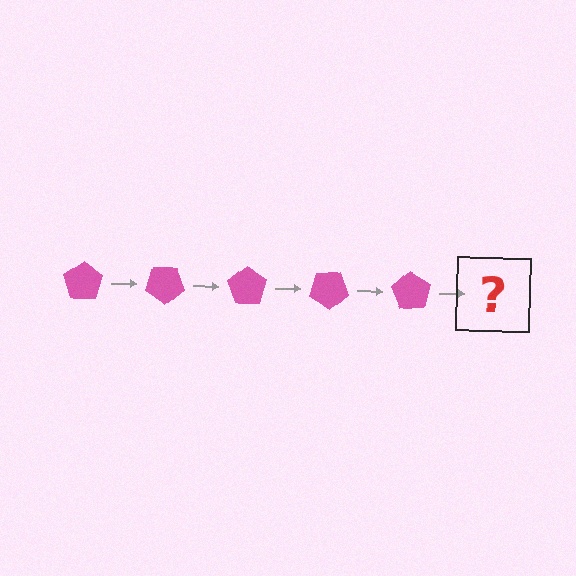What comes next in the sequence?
The next element should be a pink pentagon rotated 175 degrees.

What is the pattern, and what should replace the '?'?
The pattern is that the pentagon rotates 35 degrees each step. The '?' should be a pink pentagon rotated 175 degrees.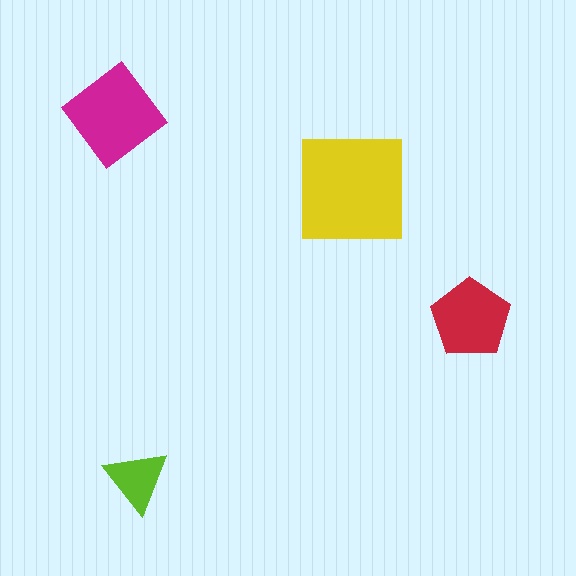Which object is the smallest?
The lime triangle.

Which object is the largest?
The yellow square.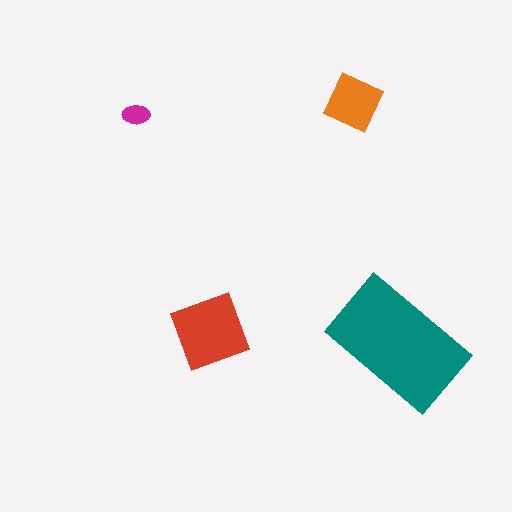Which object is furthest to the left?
The magenta ellipse is leftmost.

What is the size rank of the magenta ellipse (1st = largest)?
4th.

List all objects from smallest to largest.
The magenta ellipse, the orange square, the red diamond, the teal rectangle.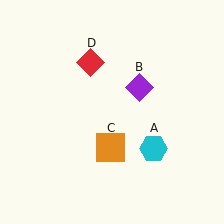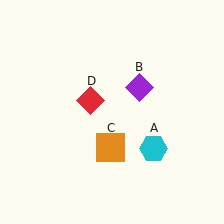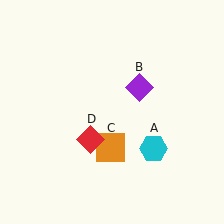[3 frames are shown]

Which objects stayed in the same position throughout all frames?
Cyan hexagon (object A) and purple diamond (object B) and orange square (object C) remained stationary.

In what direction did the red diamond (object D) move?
The red diamond (object D) moved down.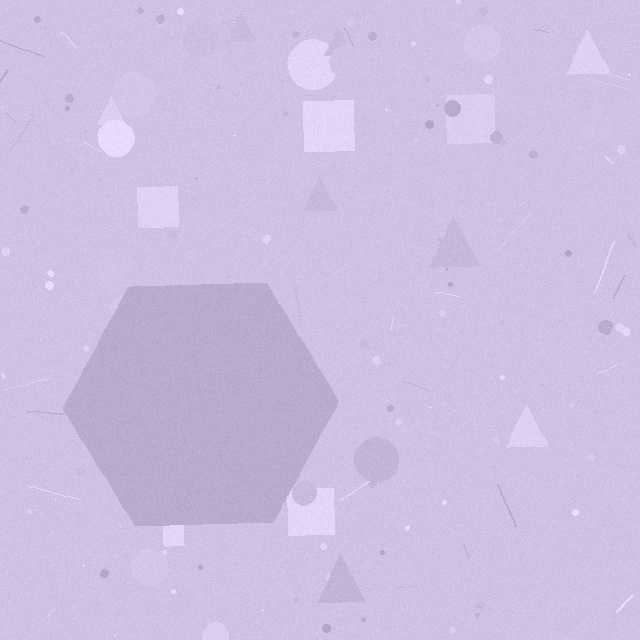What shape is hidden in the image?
A hexagon is hidden in the image.